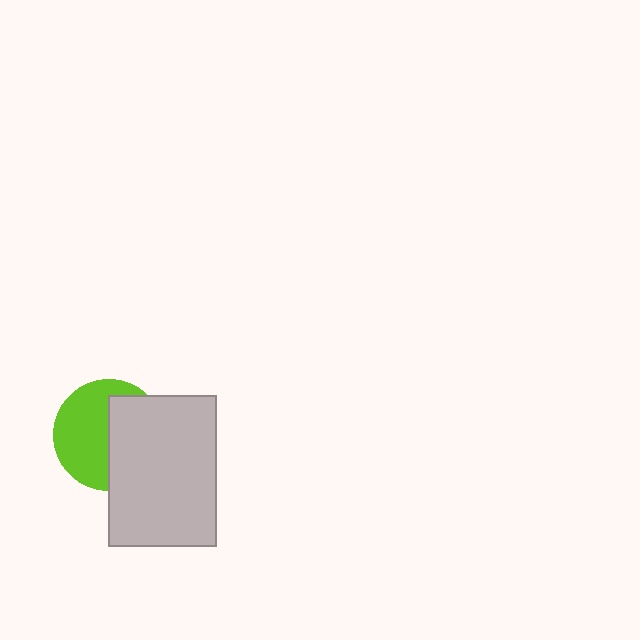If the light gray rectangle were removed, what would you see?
You would see the complete lime circle.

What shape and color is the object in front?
The object in front is a light gray rectangle.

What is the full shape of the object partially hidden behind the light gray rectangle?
The partially hidden object is a lime circle.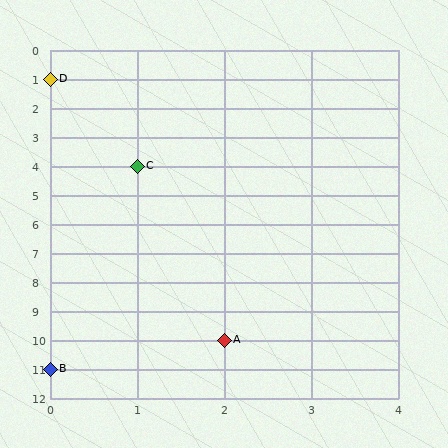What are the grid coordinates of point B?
Point B is at grid coordinates (0, 11).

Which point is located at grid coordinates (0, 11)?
Point B is at (0, 11).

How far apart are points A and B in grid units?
Points A and B are 2 columns and 1 row apart (about 2.2 grid units diagonally).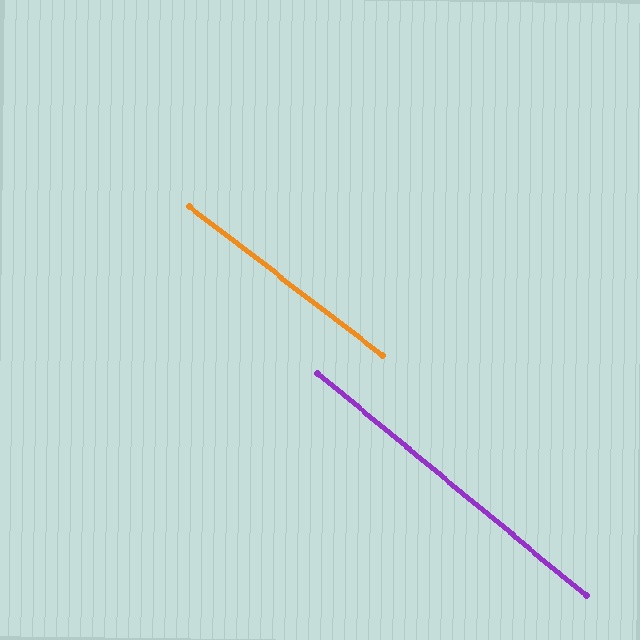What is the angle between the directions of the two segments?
Approximately 2 degrees.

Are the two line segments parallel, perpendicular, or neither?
Parallel — their directions differ by only 2.0°.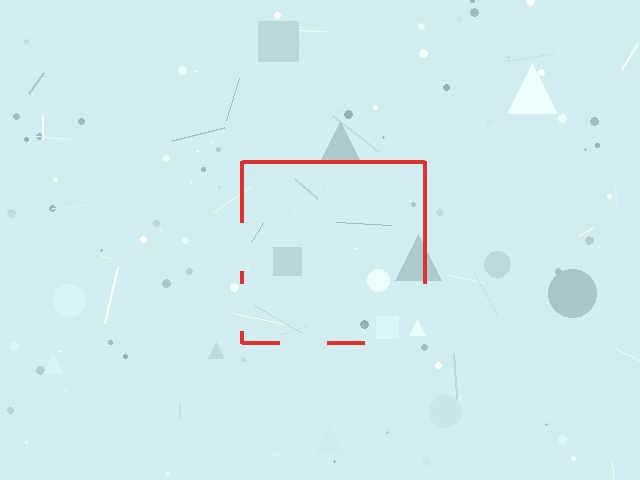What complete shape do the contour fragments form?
The contour fragments form a square.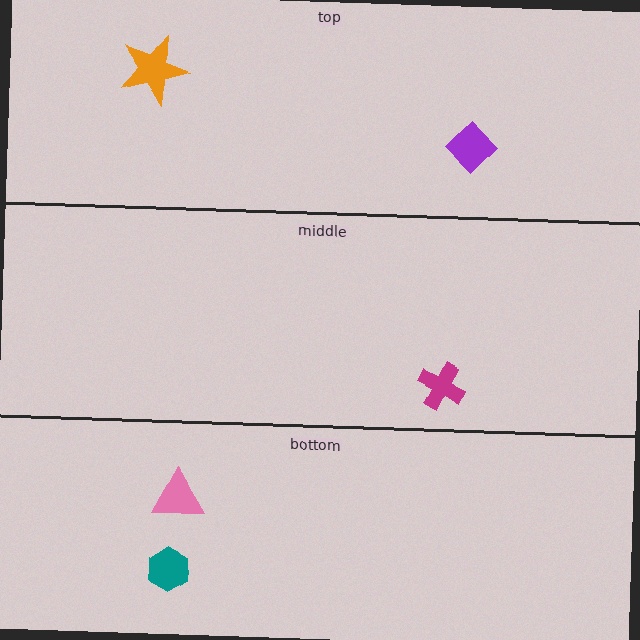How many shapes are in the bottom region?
2.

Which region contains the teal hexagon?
The bottom region.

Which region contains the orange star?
The top region.